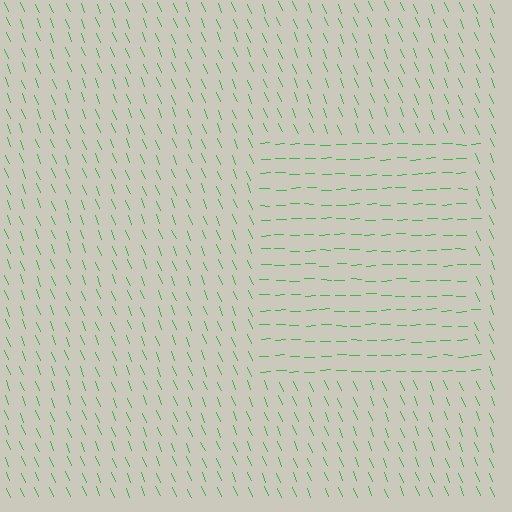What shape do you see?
I see a rectangle.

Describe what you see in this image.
The image is filled with small green line segments. A rectangle region in the image has lines oriented differently from the surrounding lines, creating a visible texture boundary.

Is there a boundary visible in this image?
Yes, there is a texture boundary formed by a change in line orientation.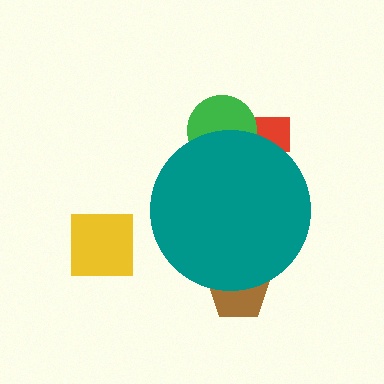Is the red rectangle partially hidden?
Yes, the red rectangle is partially hidden behind the teal circle.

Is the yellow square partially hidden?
No, the yellow square is fully visible.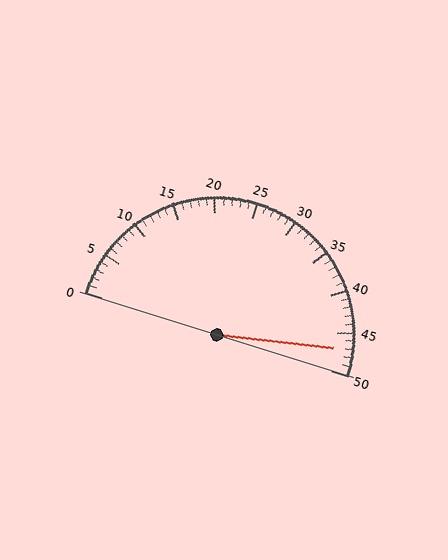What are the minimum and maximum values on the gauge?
The gauge ranges from 0 to 50.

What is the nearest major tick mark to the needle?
The nearest major tick mark is 45.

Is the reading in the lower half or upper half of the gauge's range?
The reading is in the upper half of the range (0 to 50).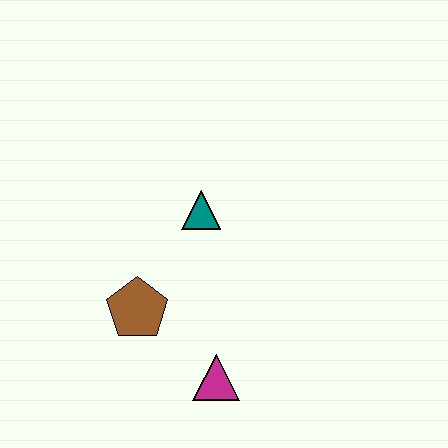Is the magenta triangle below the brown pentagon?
Yes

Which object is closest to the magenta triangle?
The brown pentagon is closest to the magenta triangle.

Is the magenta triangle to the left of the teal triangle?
No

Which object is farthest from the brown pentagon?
The teal triangle is farthest from the brown pentagon.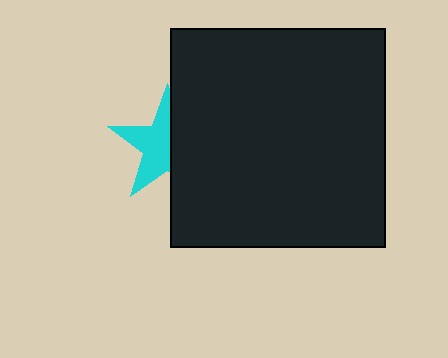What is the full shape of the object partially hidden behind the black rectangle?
The partially hidden object is a cyan star.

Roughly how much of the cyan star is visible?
About half of it is visible (roughly 55%).